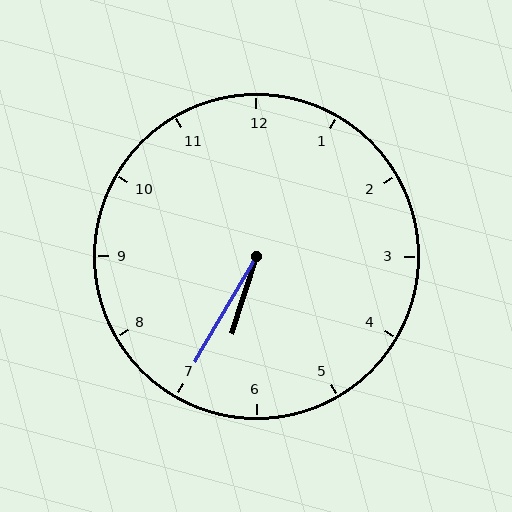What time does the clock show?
6:35.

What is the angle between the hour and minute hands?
Approximately 12 degrees.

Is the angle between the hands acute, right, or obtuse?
It is acute.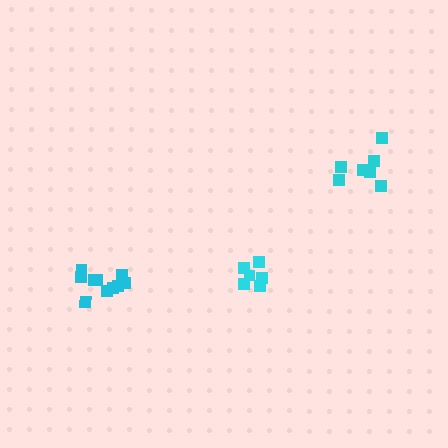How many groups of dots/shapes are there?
There are 3 groups.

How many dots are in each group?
Group 1: 7 dots, Group 2: 6 dots, Group 3: 11 dots (24 total).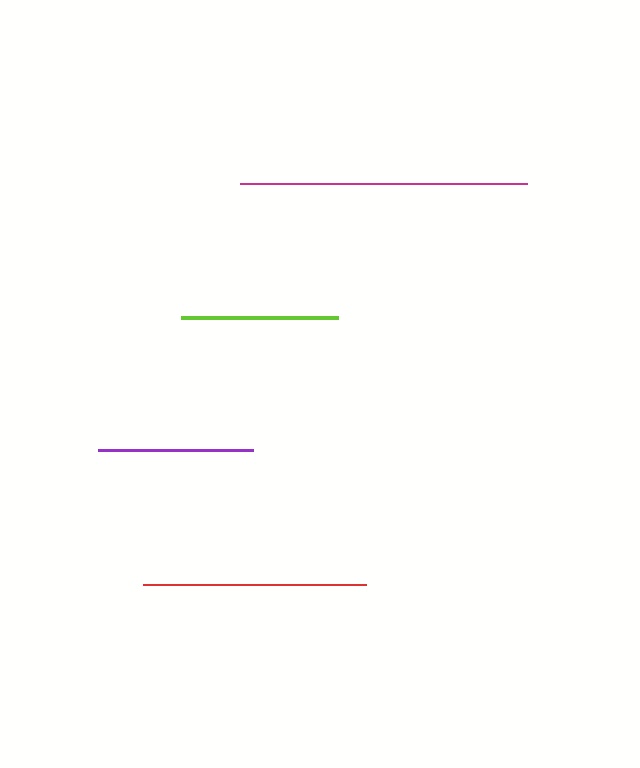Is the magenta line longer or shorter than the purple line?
The magenta line is longer than the purple line.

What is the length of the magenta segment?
The magenta segment is approximately 287 pixels long.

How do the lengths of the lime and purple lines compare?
The lime and purple lines are approximately the same length.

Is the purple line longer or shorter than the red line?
The red line is longer than the purple line.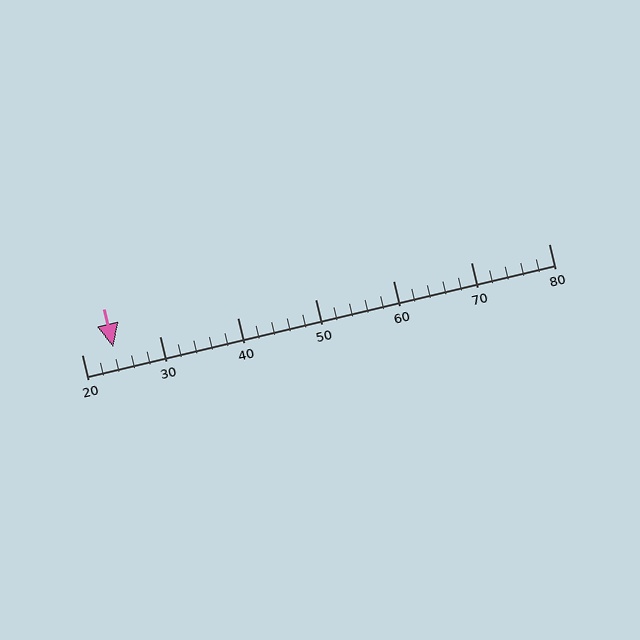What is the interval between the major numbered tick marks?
The major tick marks are spaced 10 units apart.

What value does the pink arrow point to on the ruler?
The pink arrow points to approximately 24.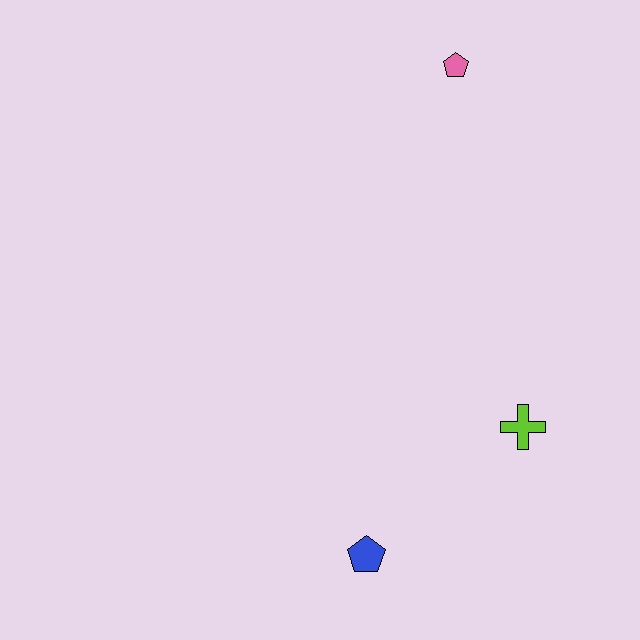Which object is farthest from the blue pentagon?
The pink pentagon is farthest from the blue pentagon.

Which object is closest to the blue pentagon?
The lime cross is closest to the blue pentagon.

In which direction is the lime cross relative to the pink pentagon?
The lime cross is below the pink pentagon.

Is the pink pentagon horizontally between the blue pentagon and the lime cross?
Yes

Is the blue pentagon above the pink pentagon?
No